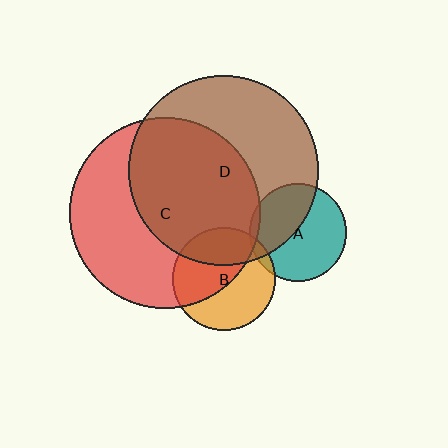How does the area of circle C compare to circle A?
Approximately 3.8 times.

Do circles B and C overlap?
Yes.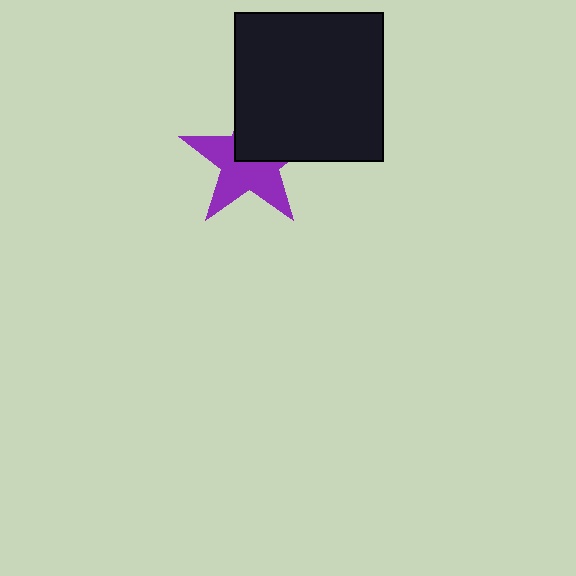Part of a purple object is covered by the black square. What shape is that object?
It is a star.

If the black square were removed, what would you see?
You would see the complete purple star.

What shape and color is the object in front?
The object in front is a black square.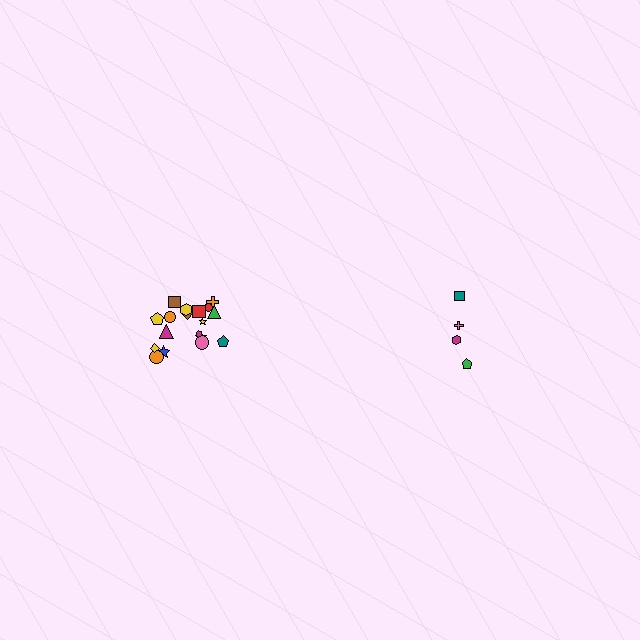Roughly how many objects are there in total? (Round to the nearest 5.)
Roughly 20 objects in total.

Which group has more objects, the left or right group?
The left group.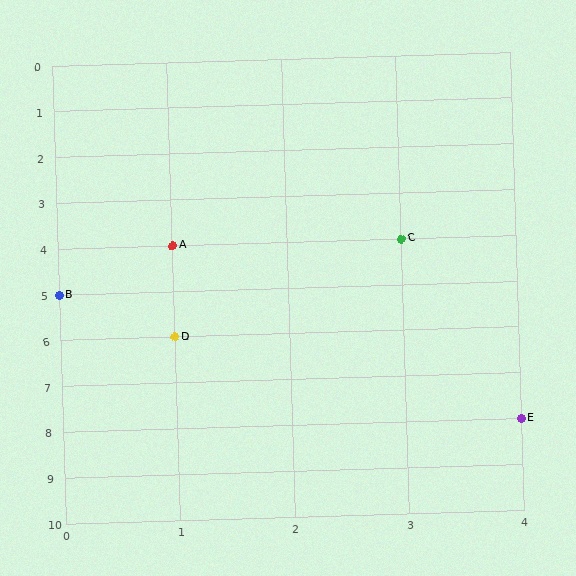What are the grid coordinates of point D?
Point D is at grid coordinates (1, 6).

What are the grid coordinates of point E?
Point E is at grid coordinates (4, 8).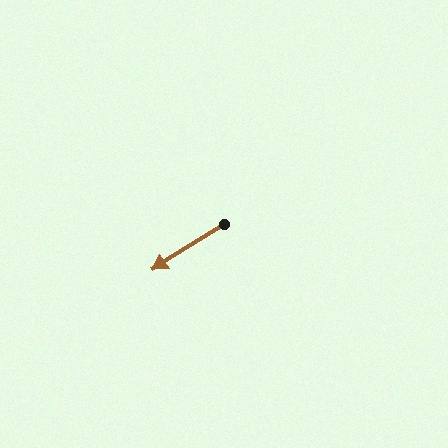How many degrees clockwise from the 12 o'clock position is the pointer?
Approximately 238 degrees.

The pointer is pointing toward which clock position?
Roughly 8 o'clock.